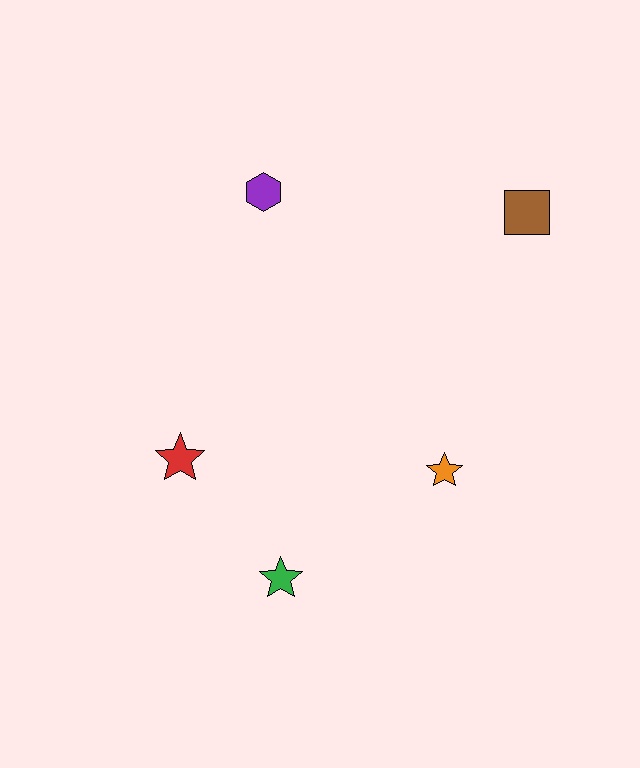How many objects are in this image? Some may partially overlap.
There are 5 objects.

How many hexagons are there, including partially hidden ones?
There is 1 hexagon.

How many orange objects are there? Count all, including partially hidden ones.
There is 1 orange object.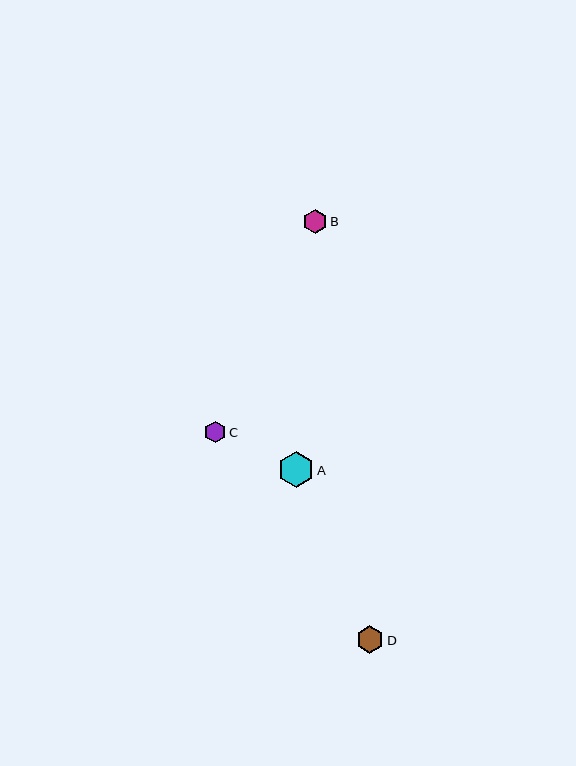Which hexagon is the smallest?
Hexagon C is the smallest with a size of approximately 21 pixels.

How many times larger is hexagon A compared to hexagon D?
Hexagon A is approximately 1.3 times the size of hexagon D.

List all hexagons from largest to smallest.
From largest to smallest: A, D, B, C.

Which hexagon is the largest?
Hexagon A is the largest with a size of approximately 35 pixels.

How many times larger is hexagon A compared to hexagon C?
Hexagon A is approximately 1.6 times the size of hexagon C.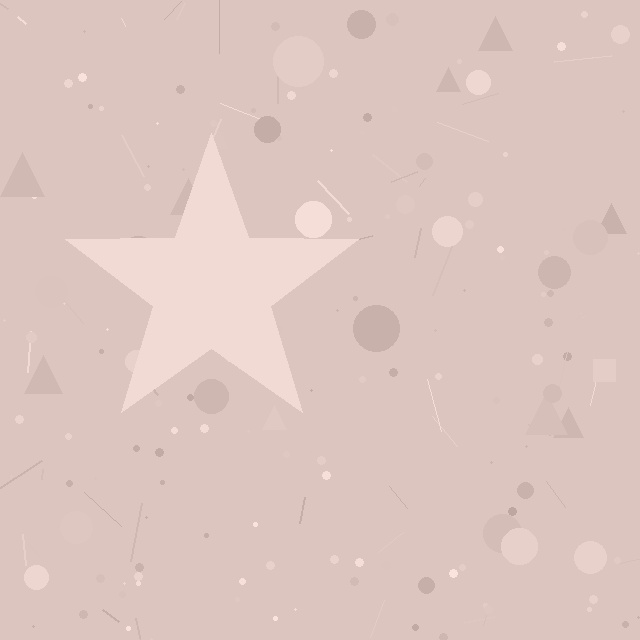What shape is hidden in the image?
A star is hidden in the image.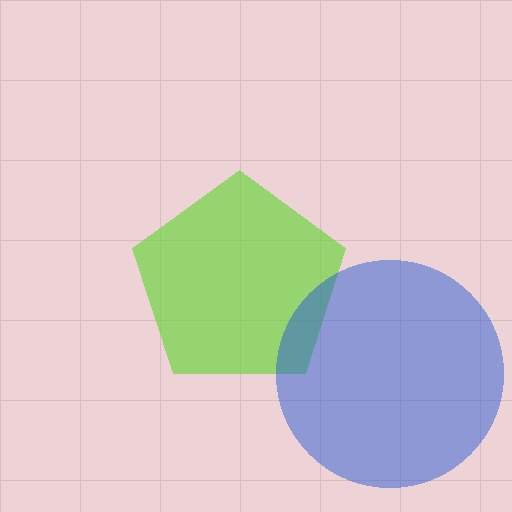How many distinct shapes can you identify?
There are 2 distinct shapes: a lime pentagon, a blue circle.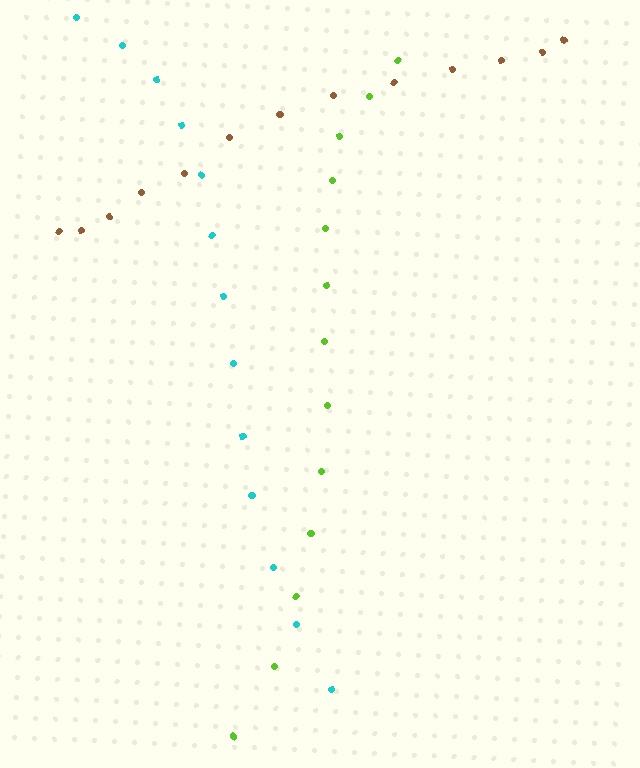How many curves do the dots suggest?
There are 3 distinct paths.